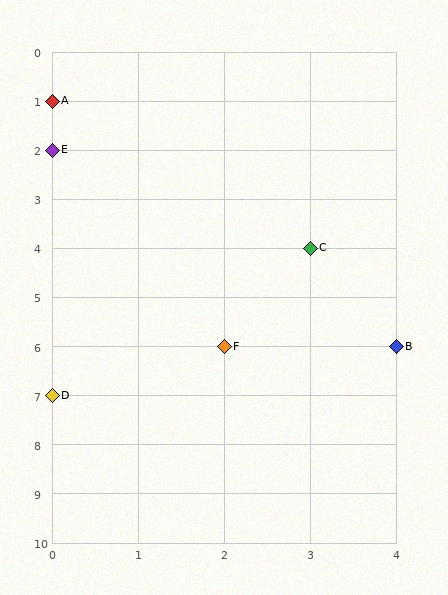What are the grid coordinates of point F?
Point F is at grid coordinates (2, 6).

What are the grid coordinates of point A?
Point A is at grid coordinates (0, 1).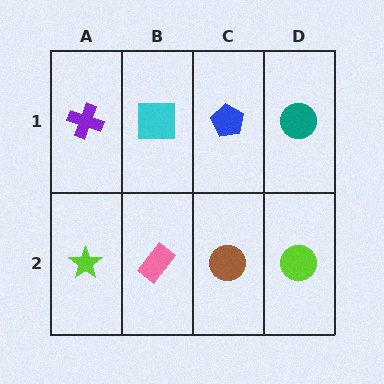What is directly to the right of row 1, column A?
A cyan square.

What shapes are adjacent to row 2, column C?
A blue pentagon (row 1, column C), a pink rectangle (row 2, column B), a lime circle (row 2, column D).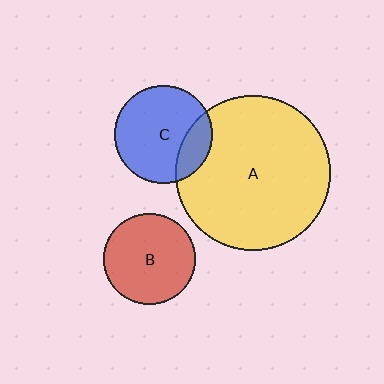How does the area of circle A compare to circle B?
Approximately 2.9 times.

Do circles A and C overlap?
Yes.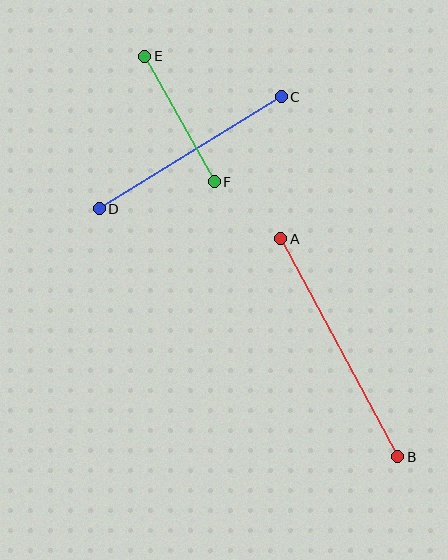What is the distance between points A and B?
The distance is approximately 247 pixels.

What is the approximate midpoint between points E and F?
The midpoint is at approximately (179, 119) pixels.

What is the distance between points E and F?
The distance is approximately 143 pixels.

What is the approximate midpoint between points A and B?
The midpoint is at approximately (339, 348) pixels.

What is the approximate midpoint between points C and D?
The midpoint is at approximately (190, 153) pixels.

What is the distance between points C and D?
The distance is approximately 214 pixels.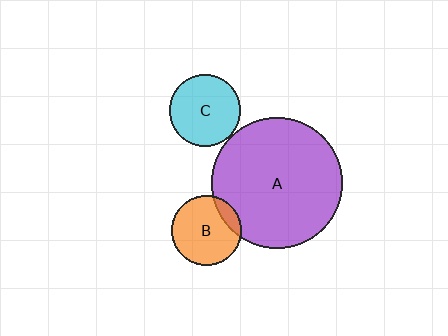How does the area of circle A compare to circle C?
Approximately 3.3 times.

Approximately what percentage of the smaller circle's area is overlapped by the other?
Approximately 15%.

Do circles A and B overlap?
Yes.